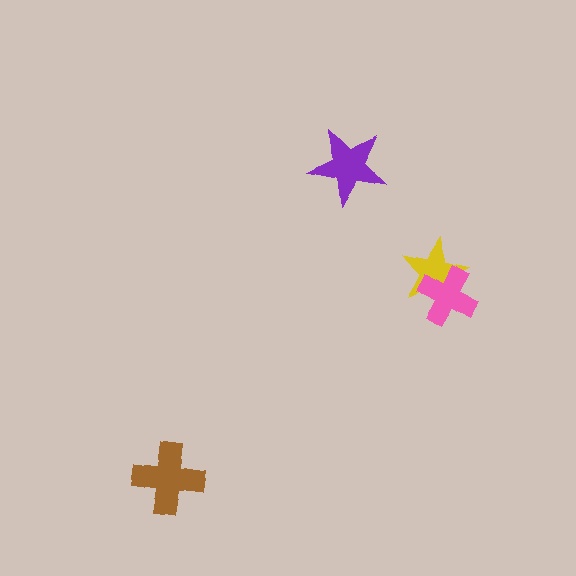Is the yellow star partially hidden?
Yes, it is partially covered by another shape.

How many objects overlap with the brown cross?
0 objects overlap with the brown cross.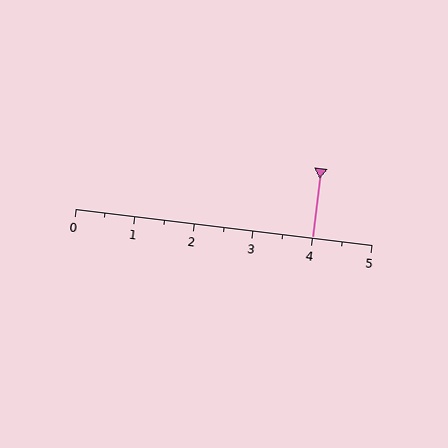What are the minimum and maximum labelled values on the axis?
The axis runs from 0 to 5.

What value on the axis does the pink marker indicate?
The marker indicates approximately 4.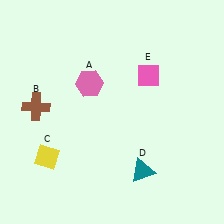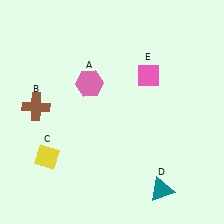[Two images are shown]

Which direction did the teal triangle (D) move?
The teal triangle (D) moved down.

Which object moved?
The teal triangle (D) moved down.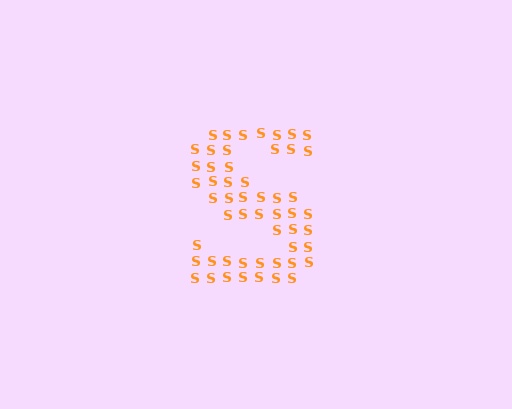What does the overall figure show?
The overall figure shows the letter S.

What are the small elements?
The small elements are letter S's.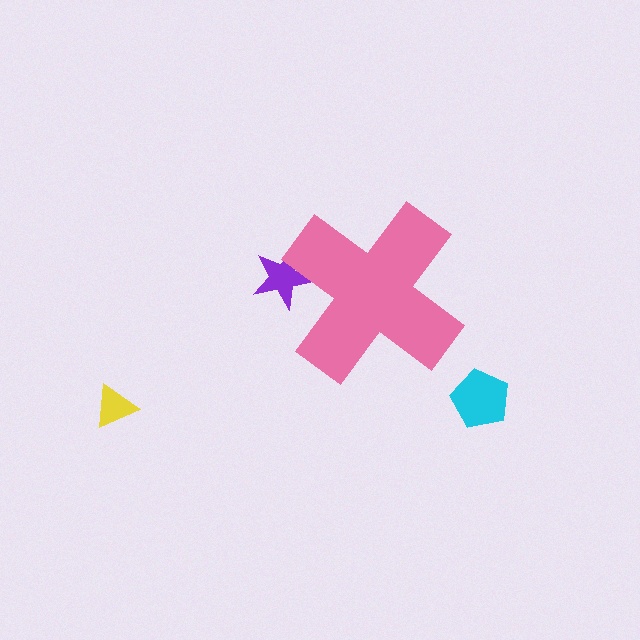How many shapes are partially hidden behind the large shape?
1 shape is partially hidden.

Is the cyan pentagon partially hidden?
No, the cyan pentagon is fully visible.